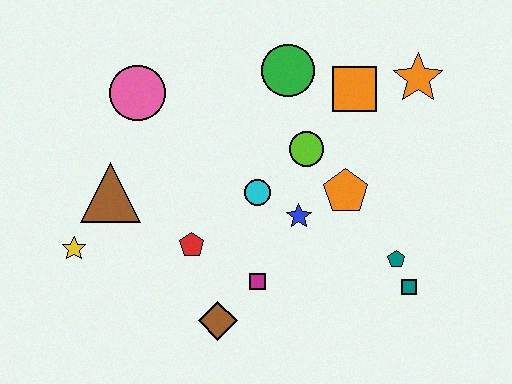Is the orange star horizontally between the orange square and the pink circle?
No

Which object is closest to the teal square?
The teal pentagon is closest to the teal square.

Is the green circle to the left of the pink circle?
No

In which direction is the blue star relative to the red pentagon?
The blue star is to the right of the red pentagon.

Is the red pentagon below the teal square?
No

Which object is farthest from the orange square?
The yellow star is farthest from the orange square.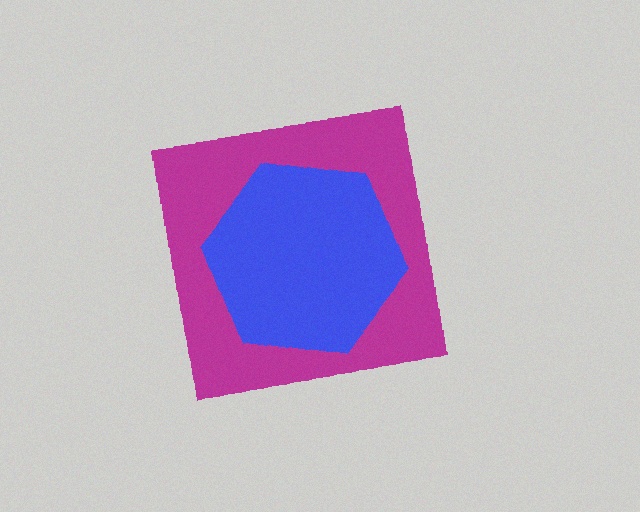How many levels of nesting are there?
2.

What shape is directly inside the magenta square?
The blue hexagon.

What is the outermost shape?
The magenta square.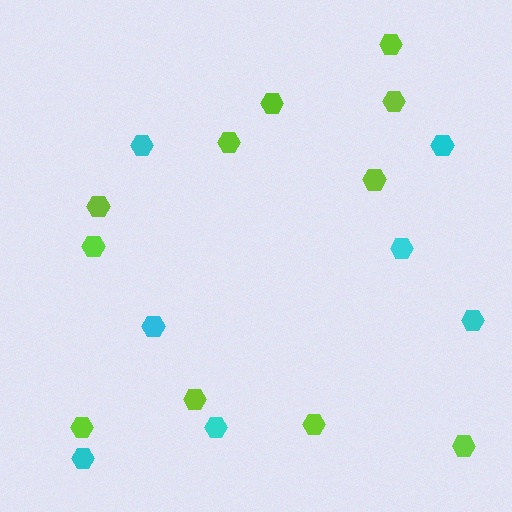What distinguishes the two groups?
There are 2 groups: one group of cyan hexagons (7) and one group of lime hexagons (11).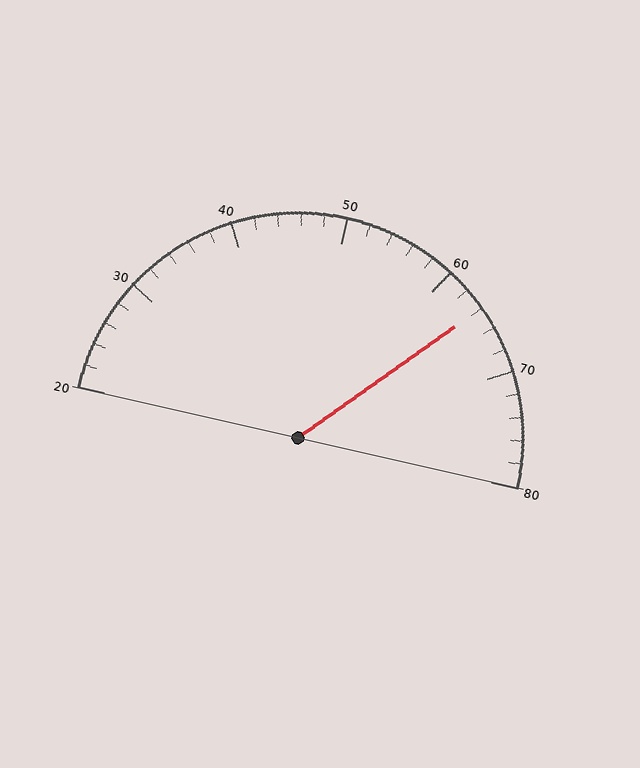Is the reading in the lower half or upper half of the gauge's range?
The reading is in the upper half of the range (20 to 80).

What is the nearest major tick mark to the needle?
The nearest major tick mark is 60.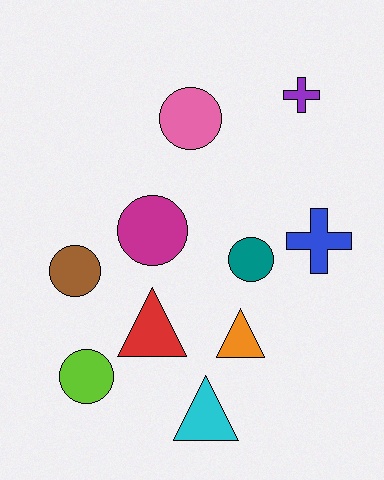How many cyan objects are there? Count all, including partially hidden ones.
There is 1 cyan object.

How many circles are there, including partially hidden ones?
There are 5 circles.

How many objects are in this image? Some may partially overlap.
There are 10 objects.